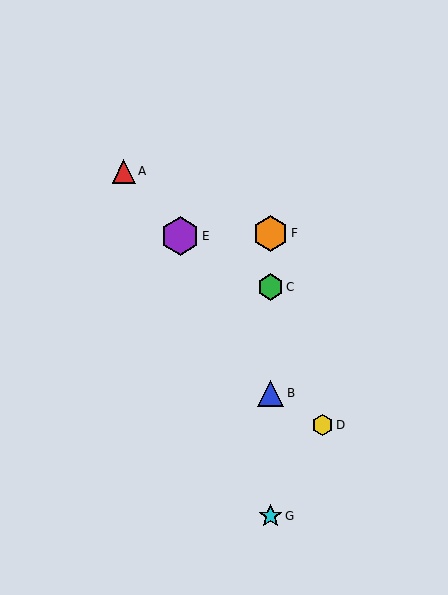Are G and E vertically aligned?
No, G is at x≈270 and E is at x≈180.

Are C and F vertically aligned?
Yes, both are at x≈270.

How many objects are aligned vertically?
4 objects (B, C, F, G) are aligned vertically.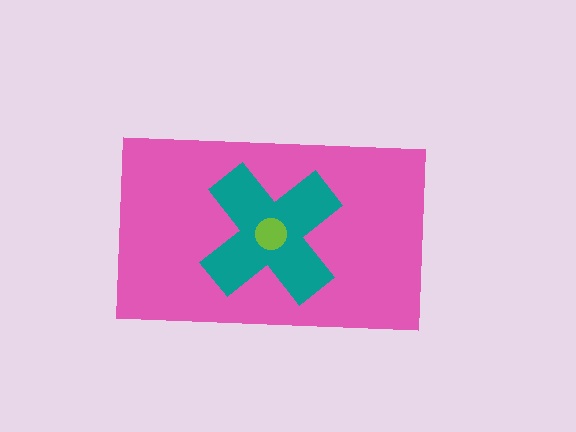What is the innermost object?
The lime circle.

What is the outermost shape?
The pink rectangle.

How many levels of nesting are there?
3.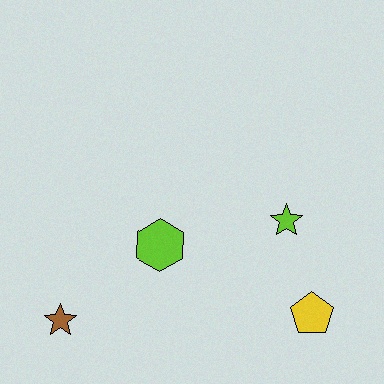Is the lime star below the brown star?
No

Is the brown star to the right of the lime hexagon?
No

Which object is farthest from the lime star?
The brown star is farthest from the lime star.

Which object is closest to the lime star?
The yellow pentagon is closest to the lime star.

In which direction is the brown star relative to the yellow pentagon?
The brown star is to the left of the yellow pentagon.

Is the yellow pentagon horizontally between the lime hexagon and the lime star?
No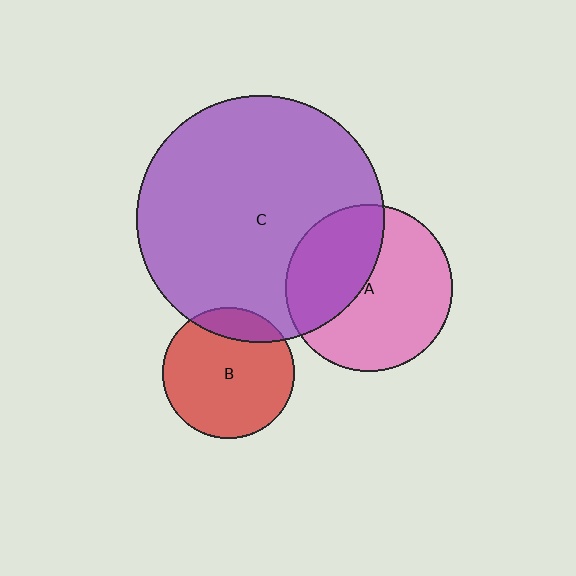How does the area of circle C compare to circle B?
Approximately 3.6 times.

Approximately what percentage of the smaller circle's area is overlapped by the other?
Approximately 40%.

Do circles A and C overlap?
Yes.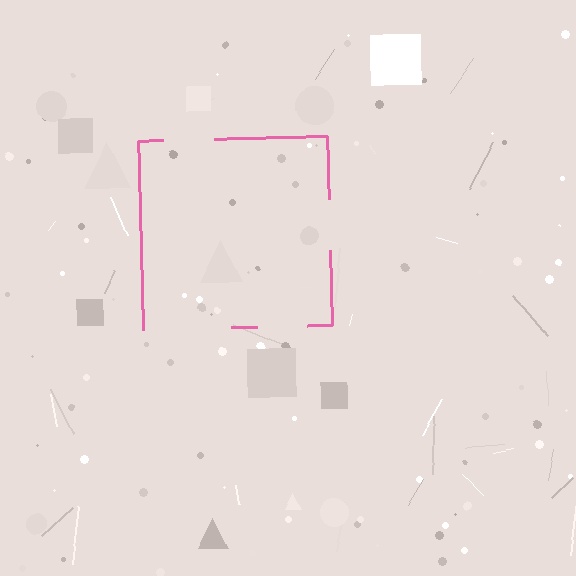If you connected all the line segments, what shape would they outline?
They would outline a square.